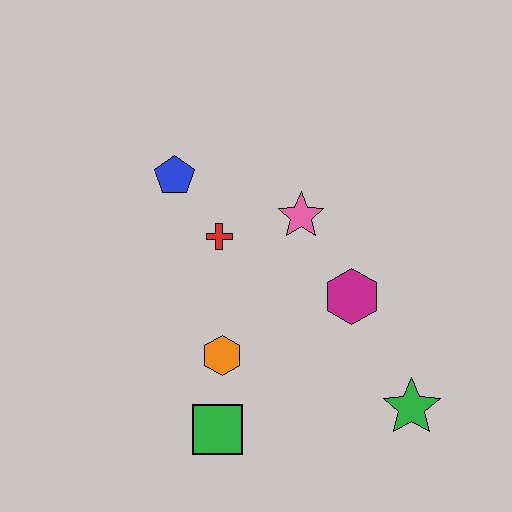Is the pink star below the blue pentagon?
Yes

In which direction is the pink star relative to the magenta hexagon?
The pink star is above the magenta hexagon.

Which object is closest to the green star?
The magenta hexagon is closest to the green star.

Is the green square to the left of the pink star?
Yes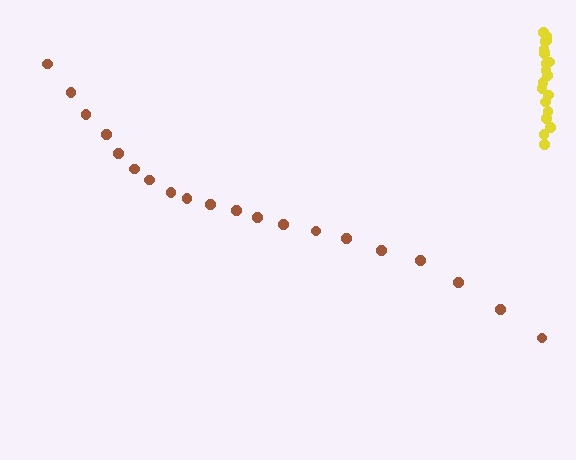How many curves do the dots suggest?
There are 2 distinct paths.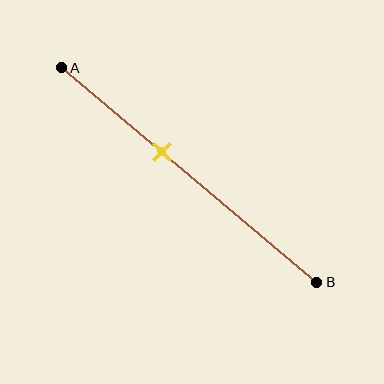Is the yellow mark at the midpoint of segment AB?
No, the mark is at about 40% from A, not at the 50% midpoint.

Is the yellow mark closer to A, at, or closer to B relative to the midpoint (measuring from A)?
The yellow mark is closer to point A than the midpoint of segment AB.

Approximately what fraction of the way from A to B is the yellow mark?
The yellow mark is approximately 40% of the way from A to B.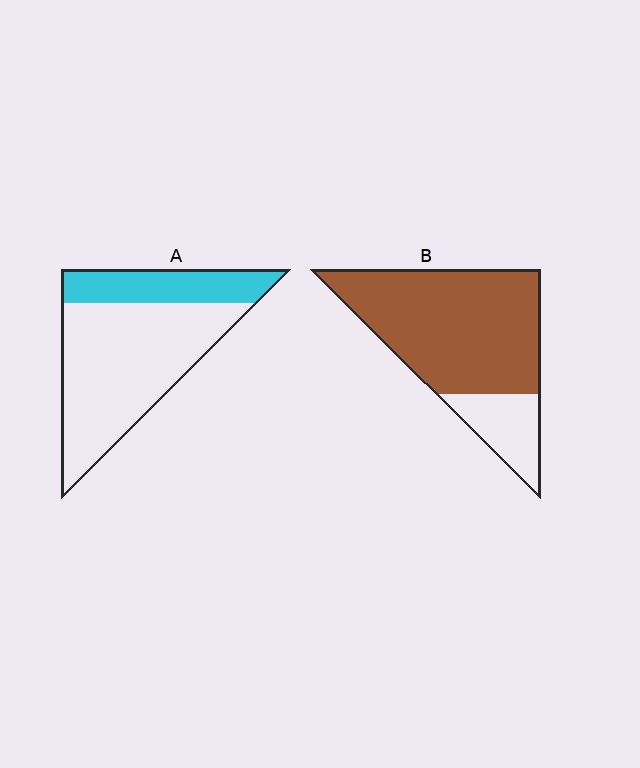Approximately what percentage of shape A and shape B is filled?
A is approximately 25% and B is approximately 80%.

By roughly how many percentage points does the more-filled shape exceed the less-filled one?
By roughly 50 percentage points (B over A).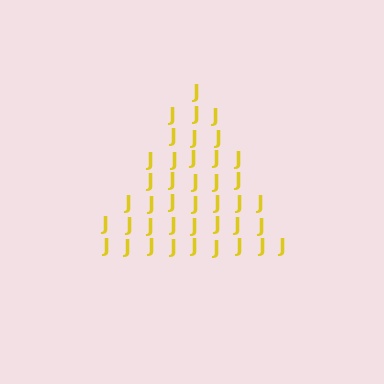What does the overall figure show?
The overall figure shows a triangle.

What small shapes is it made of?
It is made of small letter J's.